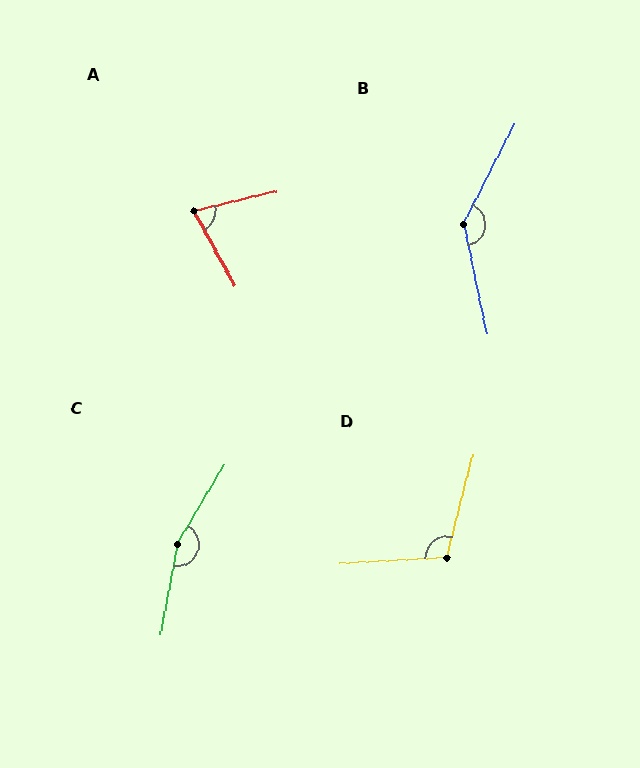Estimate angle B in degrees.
Approximately 141 degrees.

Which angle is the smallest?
A, at approximately 75 degrees.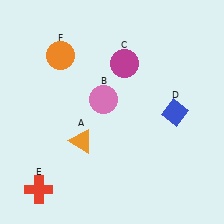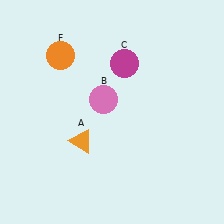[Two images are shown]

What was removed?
The blue diamond (D), the red cross (E) were removed in Image 2.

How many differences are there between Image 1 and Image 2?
There are 2 differences between the two images.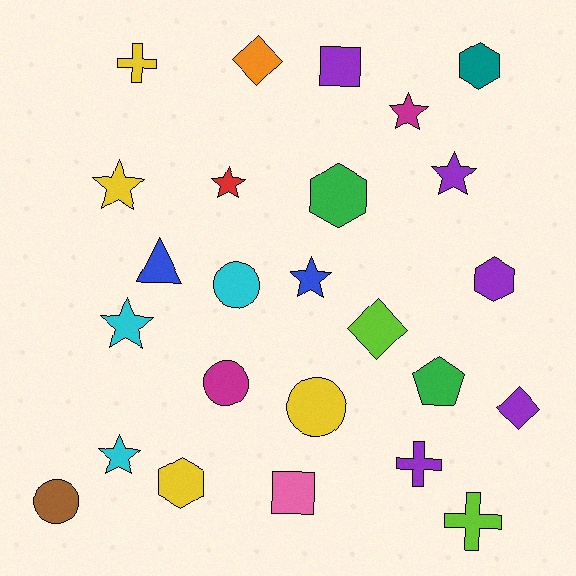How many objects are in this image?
There are 25 objects.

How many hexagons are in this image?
There are 4 hexagons.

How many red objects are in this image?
There is 1 red object.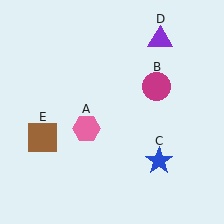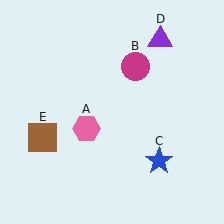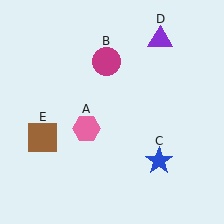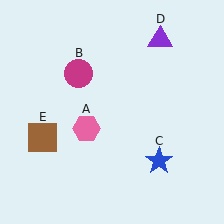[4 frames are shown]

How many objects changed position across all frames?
1 object changed position: magenta circle (object B).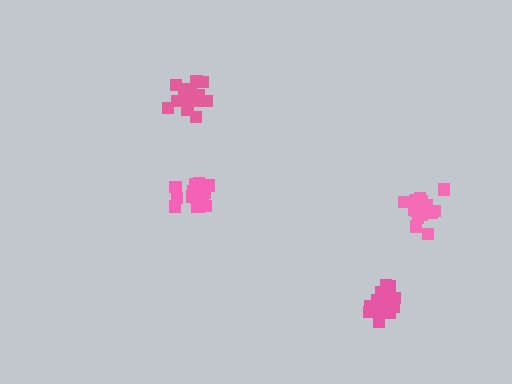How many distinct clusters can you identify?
There are 4 distinct clusters.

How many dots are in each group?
Group 1: 17 dots, Group 2: 18 dots, Group 3: 20 dots, Group 4: 19 dots (74 total).